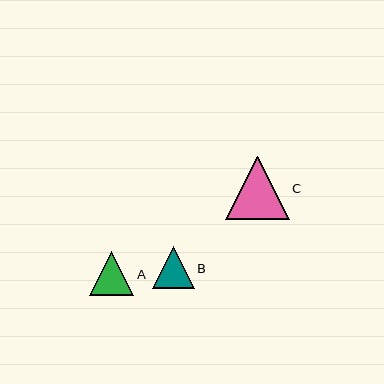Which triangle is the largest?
Triangle C is the largest with a size of approximately 63 pixels.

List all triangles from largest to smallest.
From largest to smallest: C, A, B.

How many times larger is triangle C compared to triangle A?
Triangle C is approximately 1.4 times the size of triangle A.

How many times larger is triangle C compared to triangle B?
Triangle C is approximately 1.5 times the size of triangle B.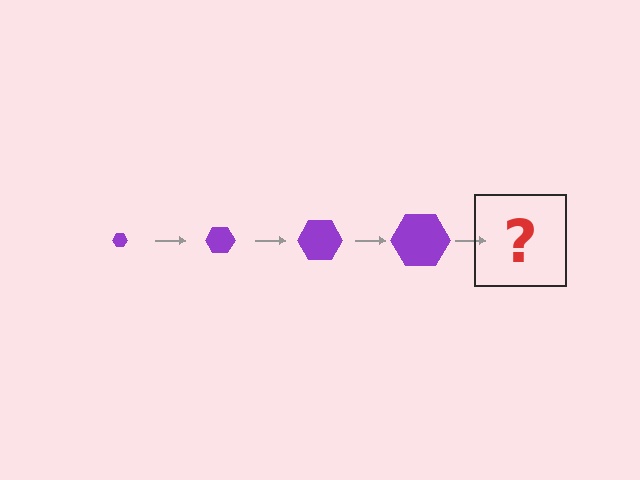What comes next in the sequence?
The next element should be a purple hexagon, larger than the previous one.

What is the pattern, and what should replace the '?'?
The pattern is that the hexagon gets progressively larger each step. The '?' should be a purple hexagon, larger than the previous one.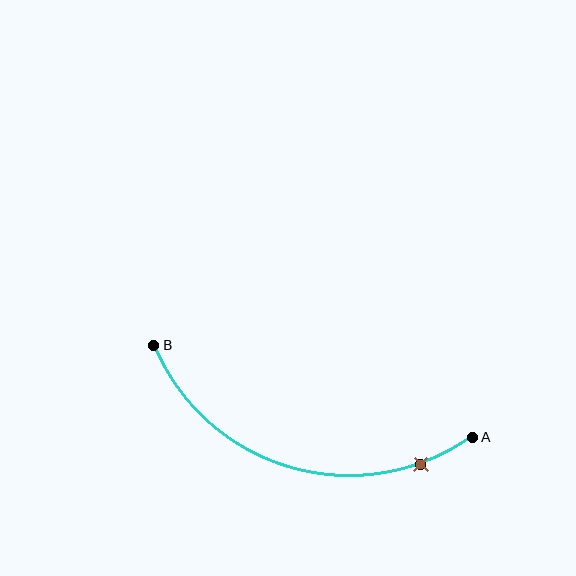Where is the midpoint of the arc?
The arc midpoint is the point on the curve farthest from the straight line joining A and B. It sits below that line.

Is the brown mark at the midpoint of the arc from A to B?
No. The brown mark lies on the arc but is closer to endpoint A. The arc midpoint would be at the point on the curve equidistant along the arc from both A and B.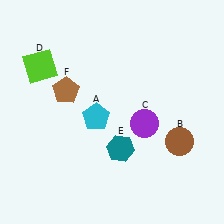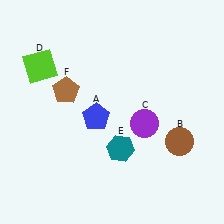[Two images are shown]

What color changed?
The pentagon (A) changed from cyan in Image 1 to blue in Image 2.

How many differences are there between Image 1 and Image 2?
There is 1 difference between the two images.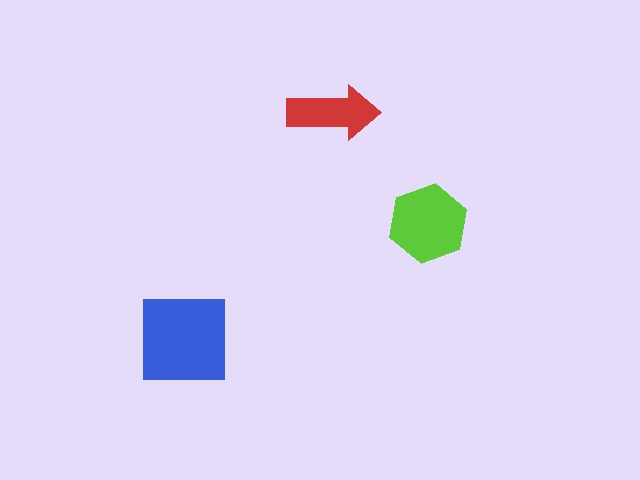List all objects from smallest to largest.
The red arrow, the lime hexagon, the blue square.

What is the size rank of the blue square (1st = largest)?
1st.